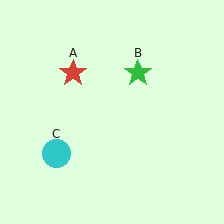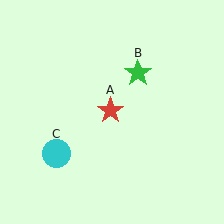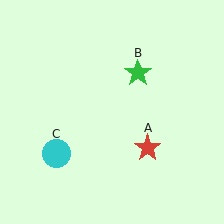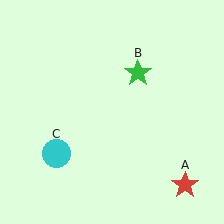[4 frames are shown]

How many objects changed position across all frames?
1 object changed position: red star (object A).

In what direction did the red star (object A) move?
The red star (object A) moved down and to the right.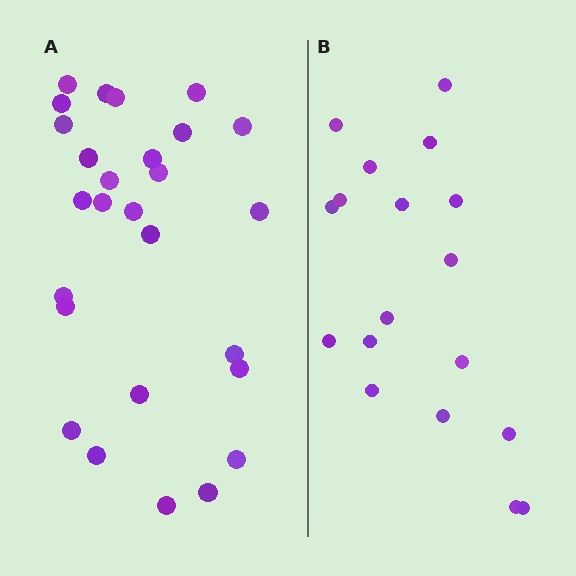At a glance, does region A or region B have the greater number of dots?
Region A (the left region) has more dots.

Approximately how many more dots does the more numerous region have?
Region A has roughly 8 or so more dots than region B.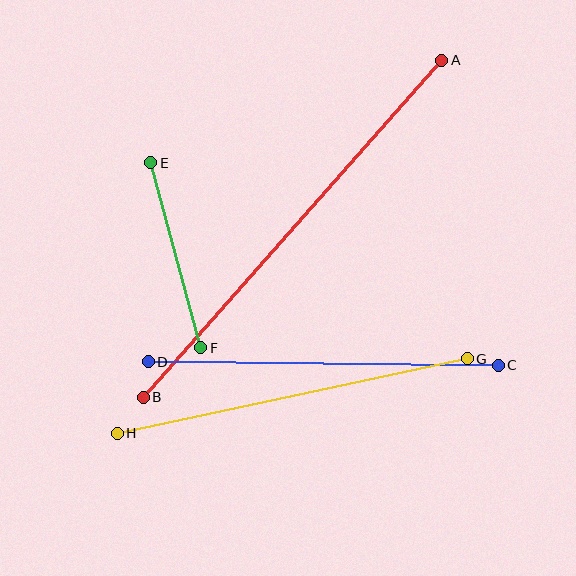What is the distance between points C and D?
The distance is approximately 350 pixels.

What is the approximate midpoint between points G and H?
The midpoint is at approximately (292, 396) pixels.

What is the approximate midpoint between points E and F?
The midpoint is at approximately (176, 255) pixels.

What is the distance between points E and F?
The distance is approximately 191 pixels.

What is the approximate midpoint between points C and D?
The midpoint is at approximately (323, 364) pixels.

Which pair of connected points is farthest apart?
Points A and B are farthest apart.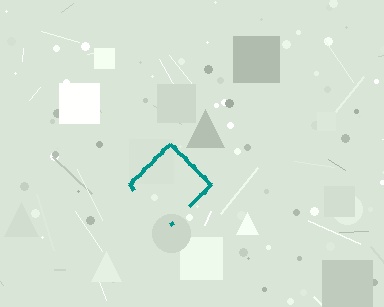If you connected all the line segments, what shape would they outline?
They would outline a diamond.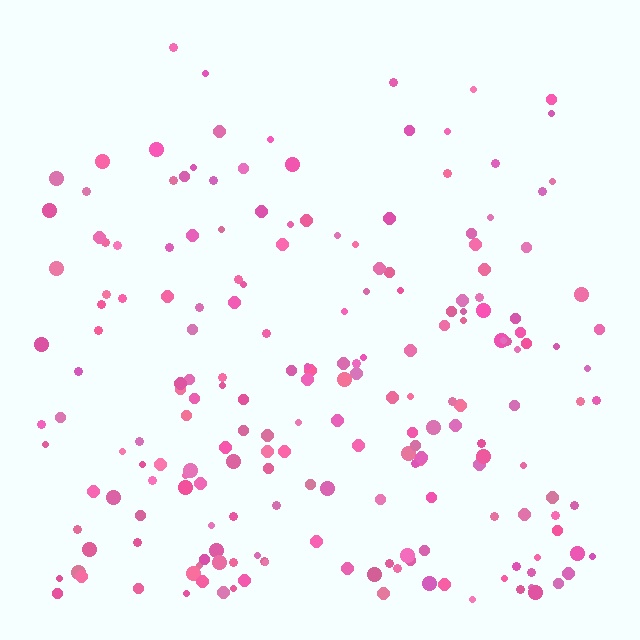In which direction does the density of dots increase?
From top to bottom, with the bottom side densest.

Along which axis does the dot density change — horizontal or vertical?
Vertical.